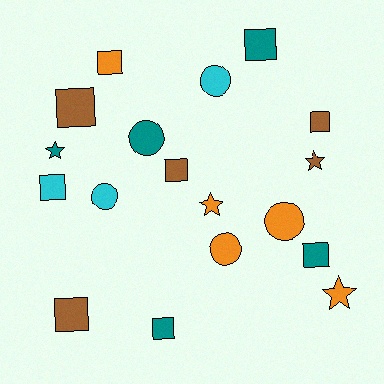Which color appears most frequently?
Brown, with 5 objects.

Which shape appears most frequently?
Square, with 9 objects.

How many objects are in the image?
There are 18 objects.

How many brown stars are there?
There is 1 brown star.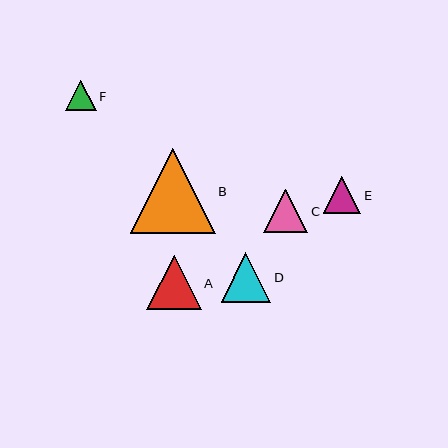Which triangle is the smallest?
Triangle F is the smallest with a size of approximately 30 pixels.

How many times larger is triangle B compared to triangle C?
Triangle B is approximately 1.9 times the size of triangle C.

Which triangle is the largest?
Triangle B is the largest with a size of approximately 85 pixels.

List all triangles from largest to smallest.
From largest to smallest: B, A, D, C, E, F.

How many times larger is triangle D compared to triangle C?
Triangle D is approximately 1.1 times the size of triangle C.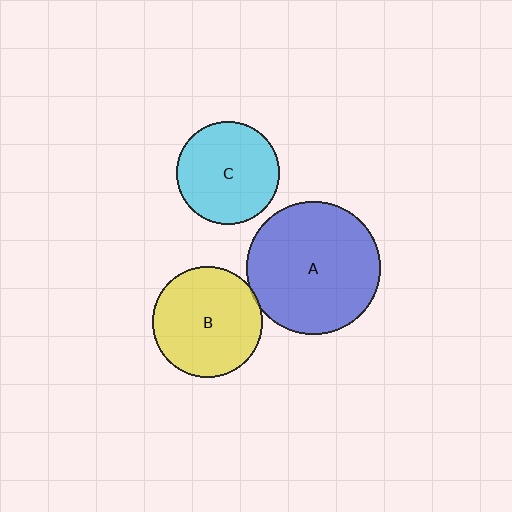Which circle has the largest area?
Circle A (blue).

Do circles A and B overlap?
Yes.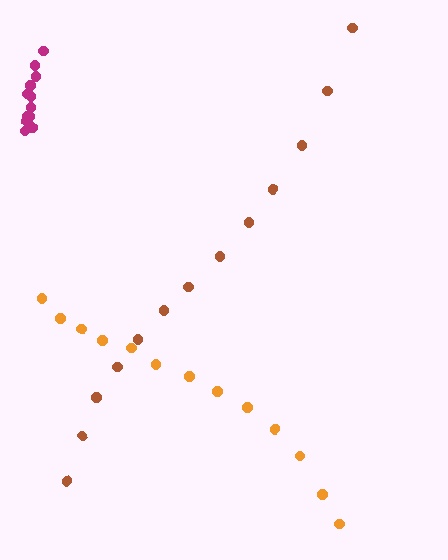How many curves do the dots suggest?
There are 3 distinct paths.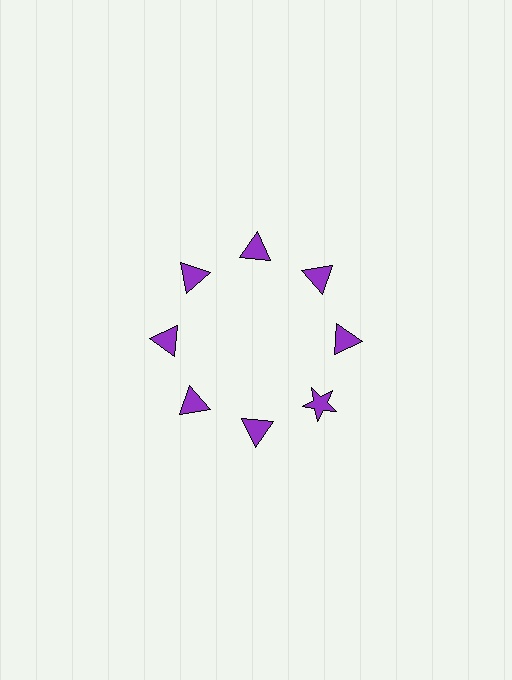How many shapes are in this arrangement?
There are 8 shapes arranged in a ring pattern.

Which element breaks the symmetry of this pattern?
The purple star at roughly the 4 o'clock position breaks the symmetry. All other shapes are purple triangles.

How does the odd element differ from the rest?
It has a different shape: star instead of triangle.